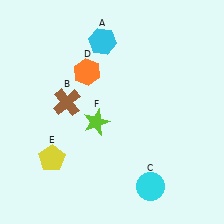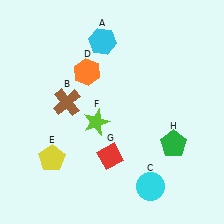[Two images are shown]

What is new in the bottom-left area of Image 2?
A red diamond (G) was added in the bottom-left area of Image 2.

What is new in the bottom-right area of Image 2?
A green pentagon (H) was added in the bottom-right area of Image 2.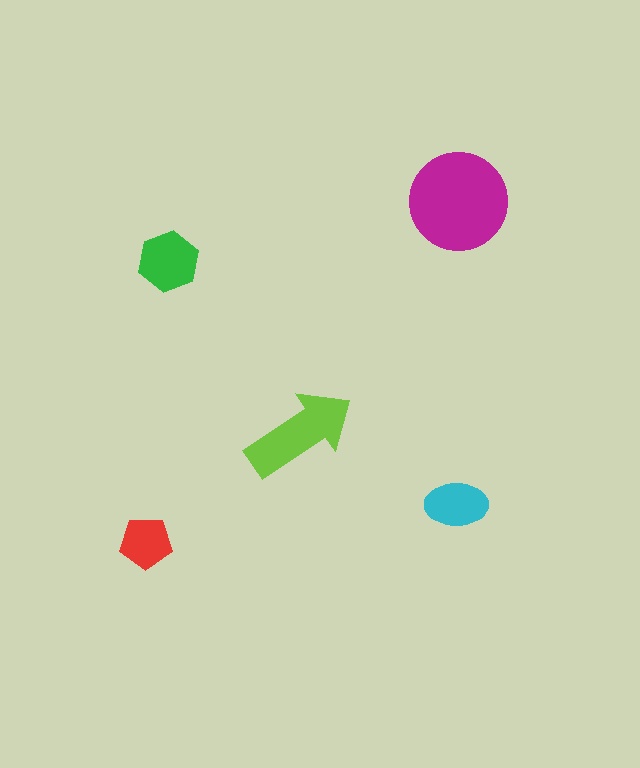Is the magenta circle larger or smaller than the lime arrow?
Larger.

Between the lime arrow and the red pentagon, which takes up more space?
The lime arrow.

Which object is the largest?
The magenta circle.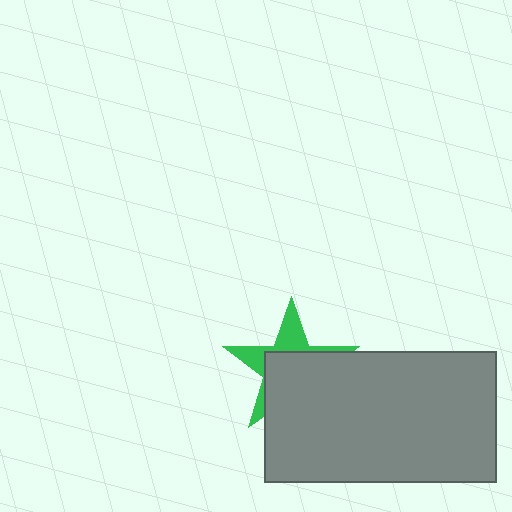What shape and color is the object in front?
The object in front is a gray rectangle.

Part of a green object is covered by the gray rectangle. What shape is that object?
It is a star.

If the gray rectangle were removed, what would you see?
You would see the complete green star.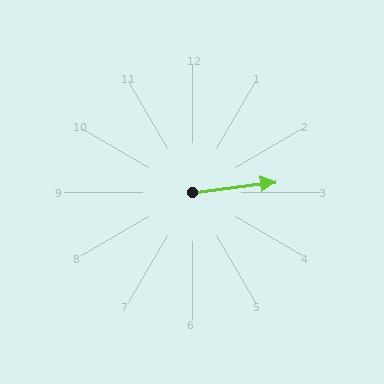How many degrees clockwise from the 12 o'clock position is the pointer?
Approximately 83 degrees.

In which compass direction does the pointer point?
East.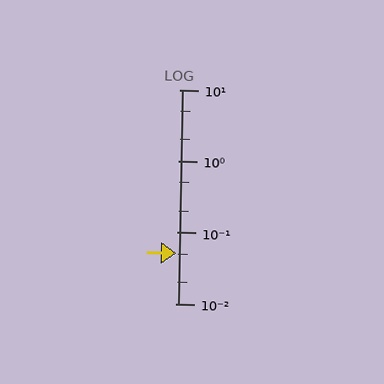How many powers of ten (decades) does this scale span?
The scale spans 3 decades, from 0.01 to 10.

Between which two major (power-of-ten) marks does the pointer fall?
The pointer is between 0.01 and 0.1.